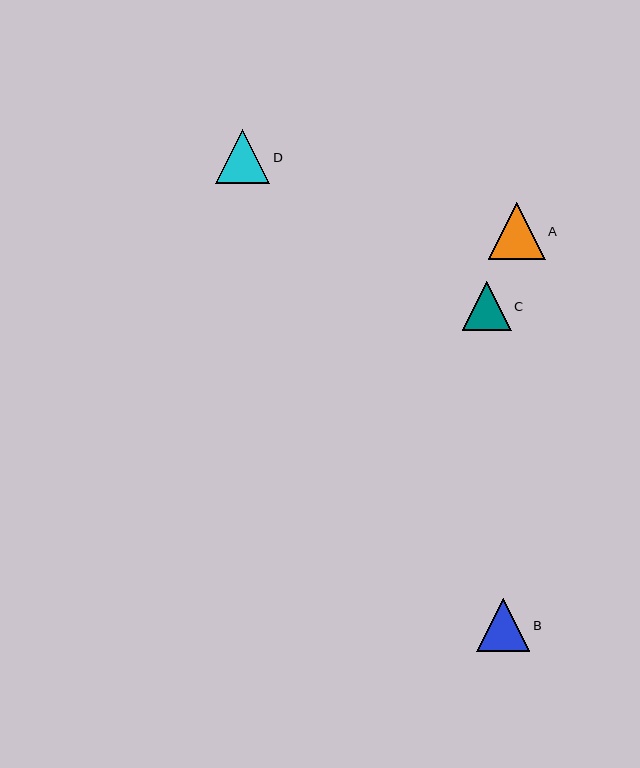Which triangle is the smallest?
Triangle C is the smallest with a size of approximately 49 pixels.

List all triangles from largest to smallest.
From largest to smallest: A, D, B, C.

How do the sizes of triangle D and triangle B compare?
Triangle D and triangle B are approximately the same size.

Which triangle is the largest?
Triangle A is the largest with a size of approximately 57 pixels.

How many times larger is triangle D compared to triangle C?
Triangle D is approximately 1.1 times the size of triangle C.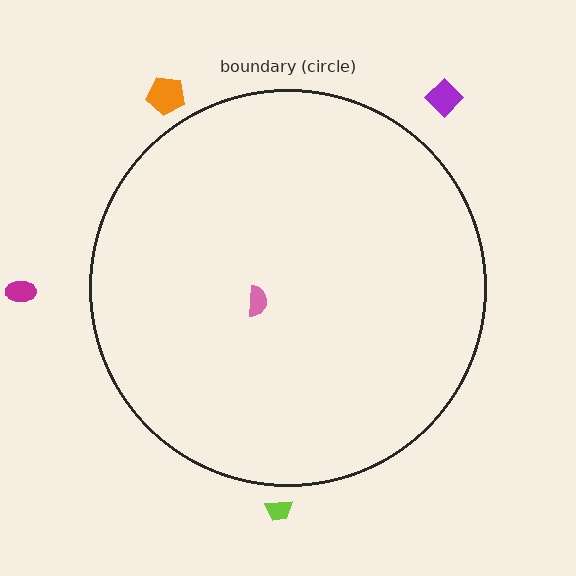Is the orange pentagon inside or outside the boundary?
Outside.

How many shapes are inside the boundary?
1 inside, 4 outside.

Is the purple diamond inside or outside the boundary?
Outside.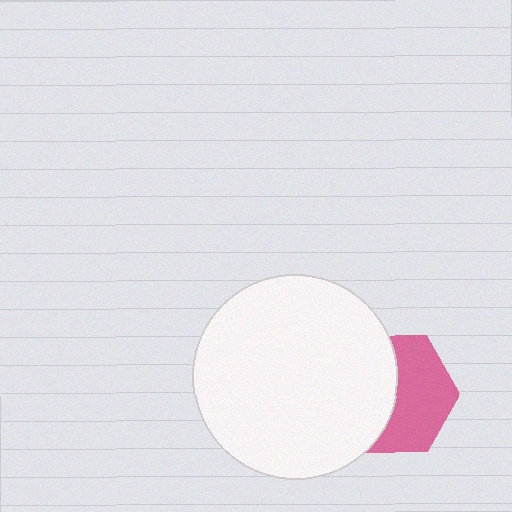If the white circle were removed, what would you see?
You would see the complete pink hexagon.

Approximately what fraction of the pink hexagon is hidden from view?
Roughly 47% of the pink hexagon is hidden behind the white circle.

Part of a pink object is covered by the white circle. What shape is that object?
It is a hexagon.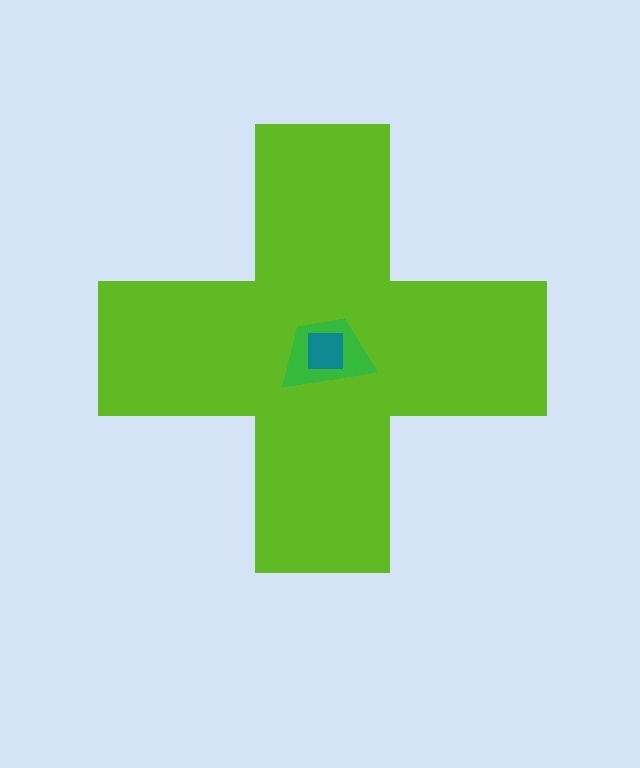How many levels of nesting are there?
3.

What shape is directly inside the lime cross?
The green trapezoid.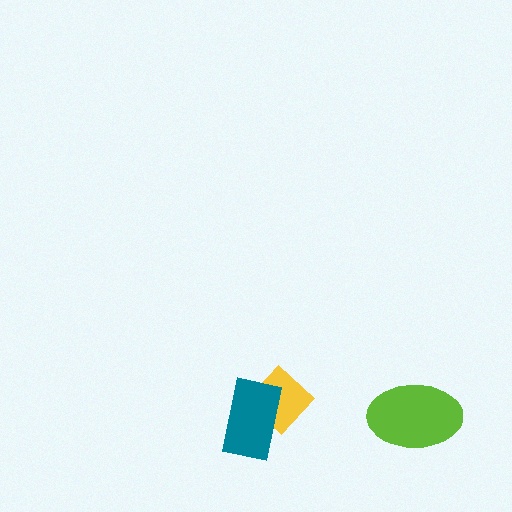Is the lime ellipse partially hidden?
No, no other shape covers it.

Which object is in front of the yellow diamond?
The teal rectangle is in front of the yellow diamond.